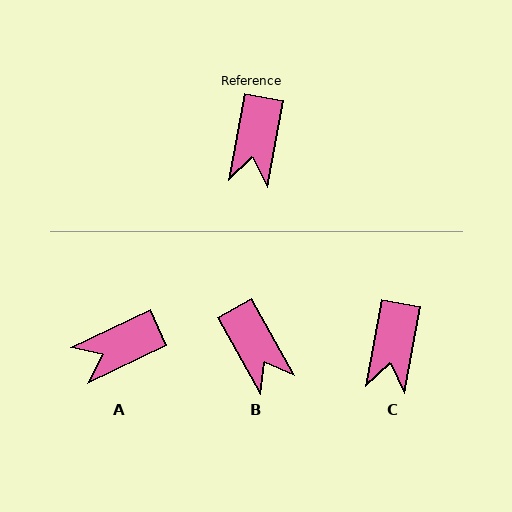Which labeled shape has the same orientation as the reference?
C.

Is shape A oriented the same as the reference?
No, it is off by about 54 degrees.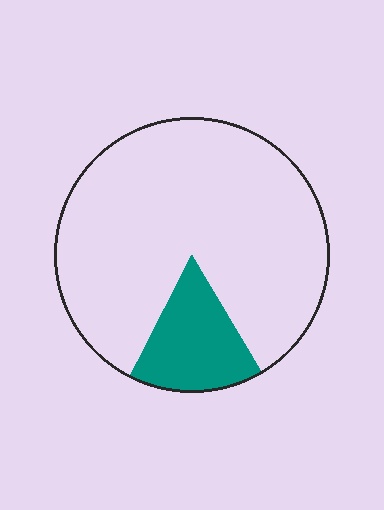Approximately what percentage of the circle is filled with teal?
Approximately 15%.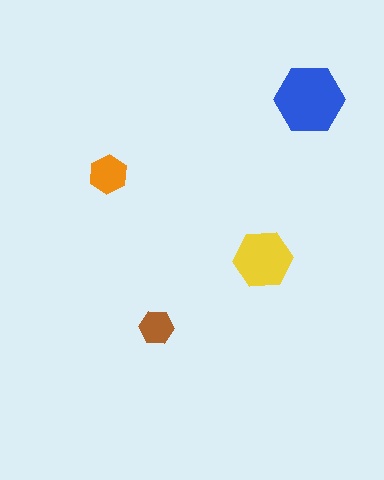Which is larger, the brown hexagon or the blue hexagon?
The blue one.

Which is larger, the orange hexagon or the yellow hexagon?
The yellow one.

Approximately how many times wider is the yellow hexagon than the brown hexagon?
About 1.5 times wider.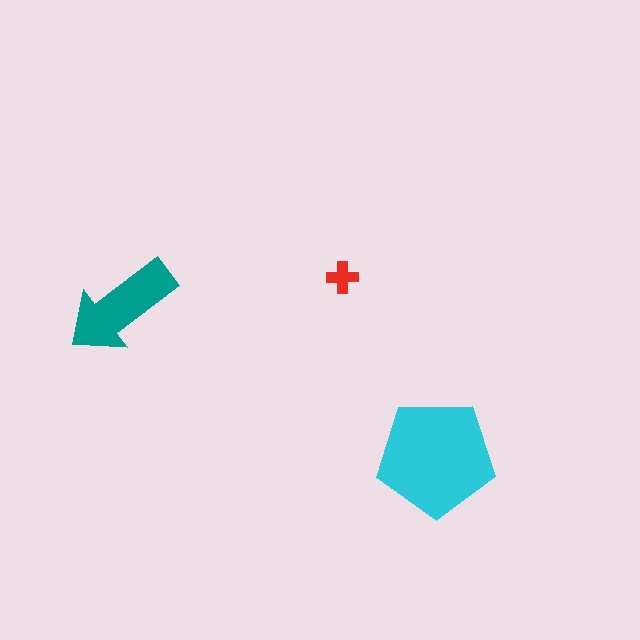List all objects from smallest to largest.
The red cross, the teal arrow, the cyan pentagon.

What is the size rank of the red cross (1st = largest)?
3rd.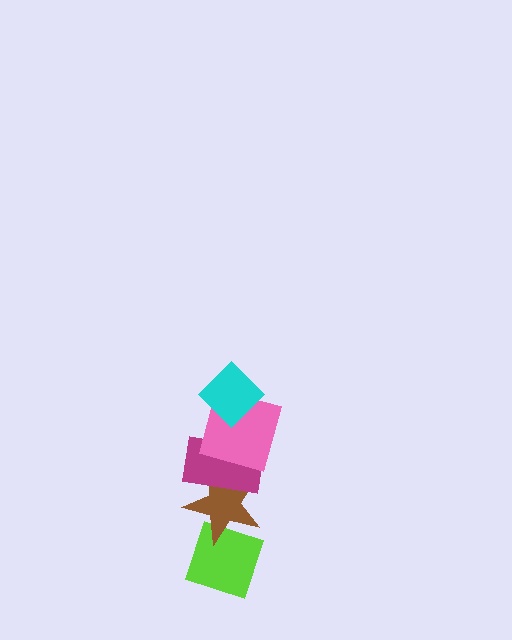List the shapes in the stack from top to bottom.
From top to bottom: the cyan diamond, the pink square, the magenta rectangle, the brown star, the lime diamond.